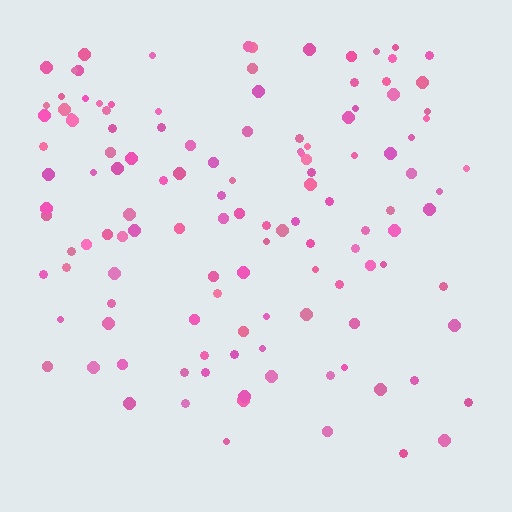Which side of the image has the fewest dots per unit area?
The bottom.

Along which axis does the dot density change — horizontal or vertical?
Vertical.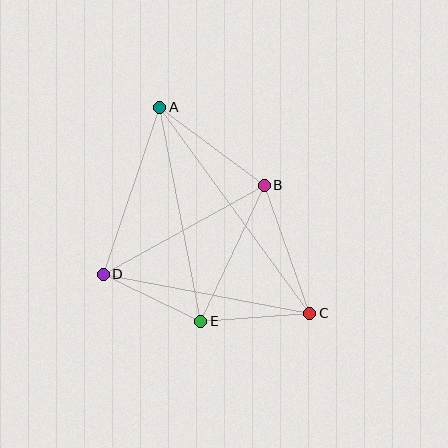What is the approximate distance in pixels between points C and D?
The distance between C and D is approximately 210 pixels.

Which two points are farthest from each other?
Points A and C are farthest from each other.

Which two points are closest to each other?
Points D and E are closest to each other.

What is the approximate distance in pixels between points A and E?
The distance between A and E is approximately 218 pixels.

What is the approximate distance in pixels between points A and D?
The distance between A and D is approximately 176 pixels.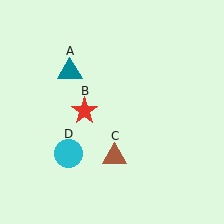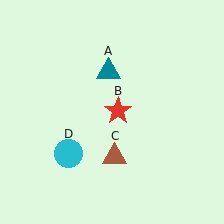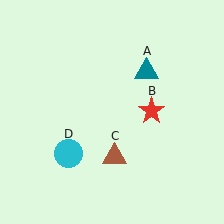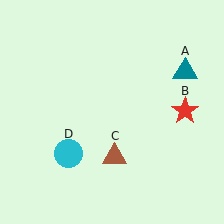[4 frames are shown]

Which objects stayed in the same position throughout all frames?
Brown triangle (object C) and cyan circle (object D) remained stationary.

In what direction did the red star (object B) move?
The red star (object B) moved right.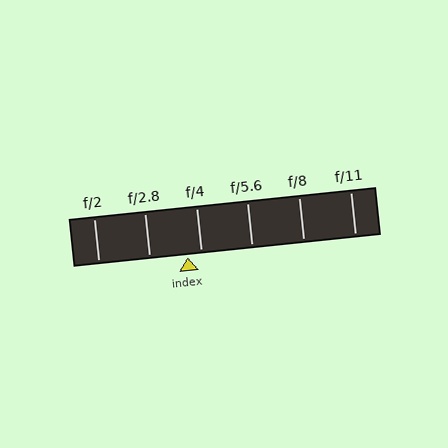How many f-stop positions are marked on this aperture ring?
There are 6 f-stop positions marked.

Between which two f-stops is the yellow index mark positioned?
The index mark is between f/2.8 and f/4.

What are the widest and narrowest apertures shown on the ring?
The widest aperture shown is f/2 and the narrowest is f/11.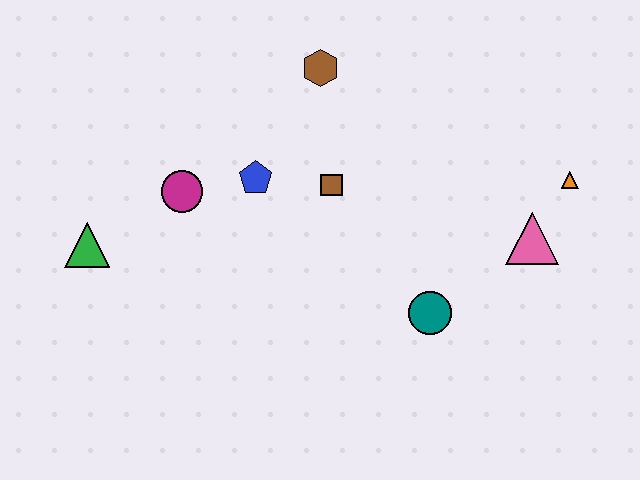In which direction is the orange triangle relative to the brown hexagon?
The orange triangle is to the right of the brown hexagon.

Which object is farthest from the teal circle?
The green triangle is farthest from the teal circle.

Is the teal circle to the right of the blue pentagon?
Yes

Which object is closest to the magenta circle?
The blue pentagon is closest to the magenta circle.